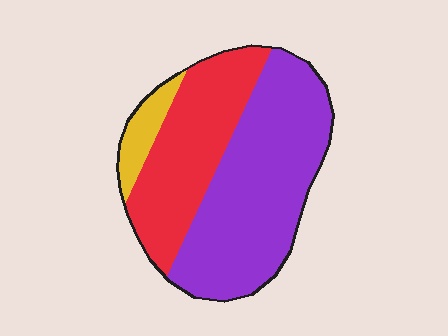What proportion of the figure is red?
Red covers about 35% of the figure.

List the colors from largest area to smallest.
From largest to smallest: purple, red, yellow.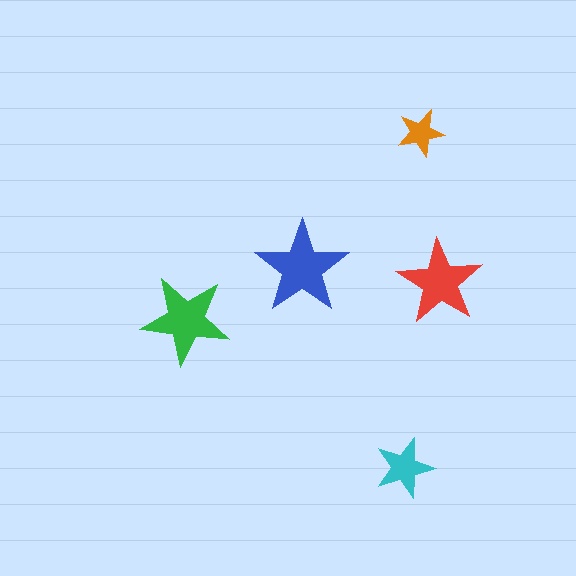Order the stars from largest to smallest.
the blue one, the green one, the red one, the cyan one, the orange one.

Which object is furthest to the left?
The green star is leftmost.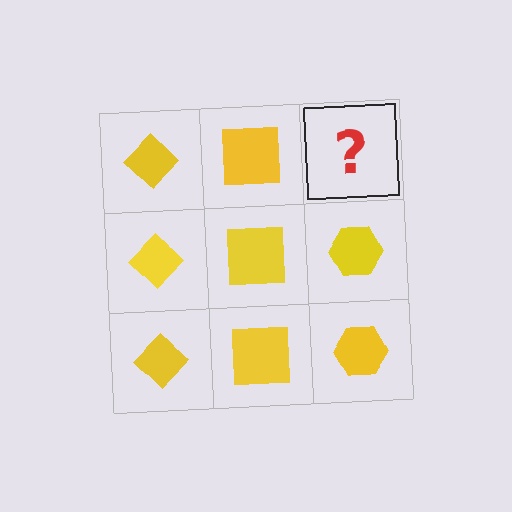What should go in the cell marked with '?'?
The missing cell should contain a yellow hexagon.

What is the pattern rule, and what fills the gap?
The rule is that each column has a consistent shape. The gap should be filled with a yellow hexagon.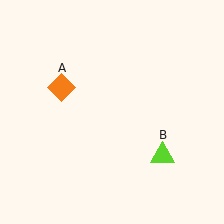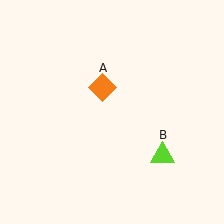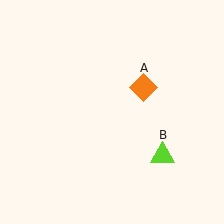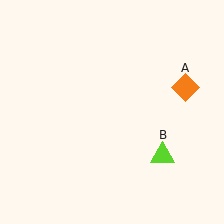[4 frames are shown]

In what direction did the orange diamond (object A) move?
The orange diamond (object A) moved right.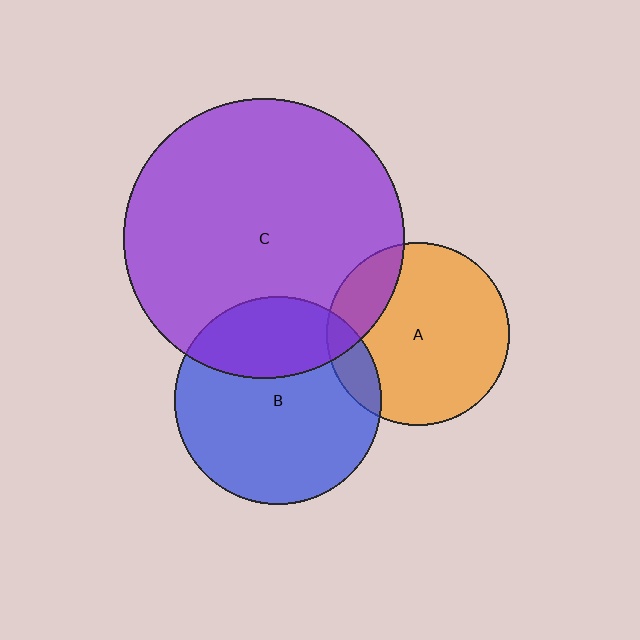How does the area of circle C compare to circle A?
Approximately 2.3 times.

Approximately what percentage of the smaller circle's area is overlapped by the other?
Approximately 15%.